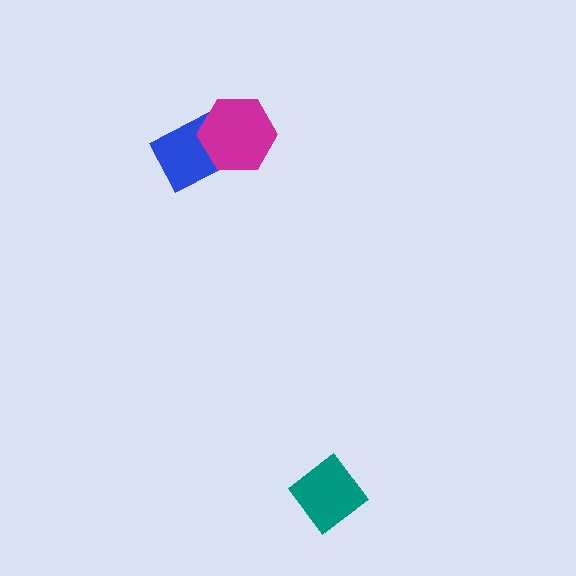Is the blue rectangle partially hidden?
Yes, it is partially covered by another shape.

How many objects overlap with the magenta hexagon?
1 object overlaps with the magenta hexagon.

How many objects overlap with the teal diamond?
0 objects overlap with the teal diamond.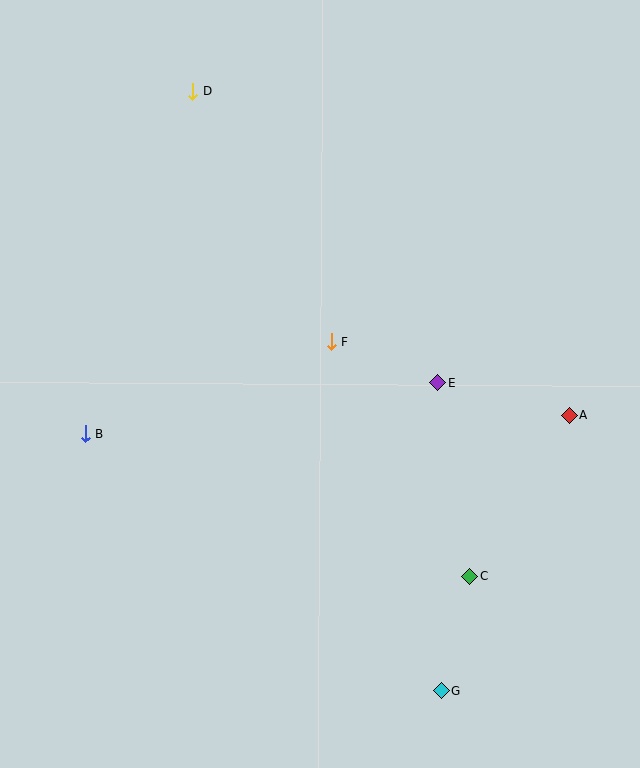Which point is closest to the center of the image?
Point F at (331, 342) is closest to the center.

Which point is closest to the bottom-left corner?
Point B is closest to the bottom-left corner.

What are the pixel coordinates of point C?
Point C is at (469, 576).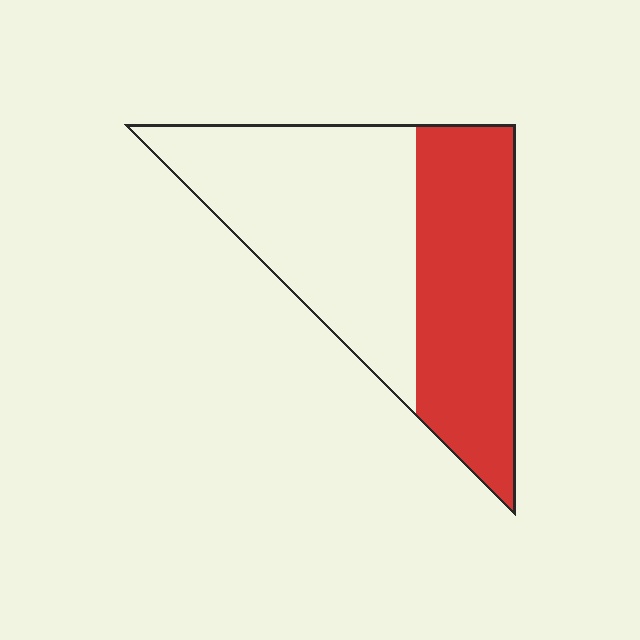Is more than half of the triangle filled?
No.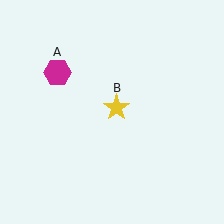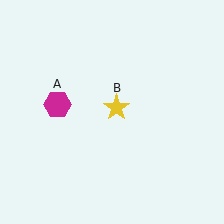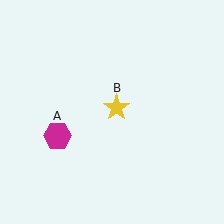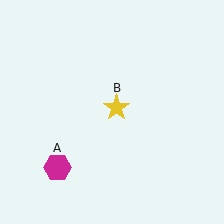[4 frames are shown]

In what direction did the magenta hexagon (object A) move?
The magenta hexagon (object A) moved down.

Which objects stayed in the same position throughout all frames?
Yellow star (object B) remained stationary.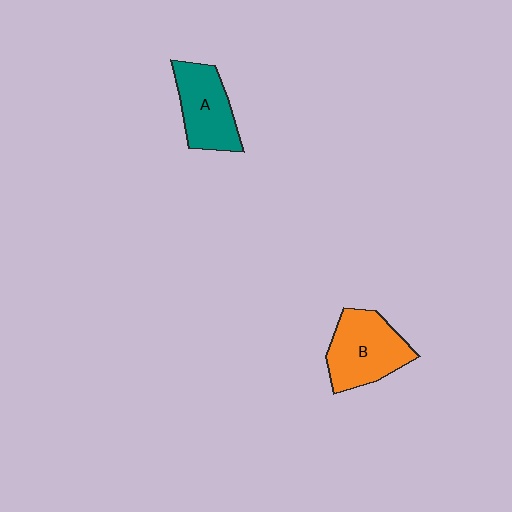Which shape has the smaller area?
Shape A (teal).